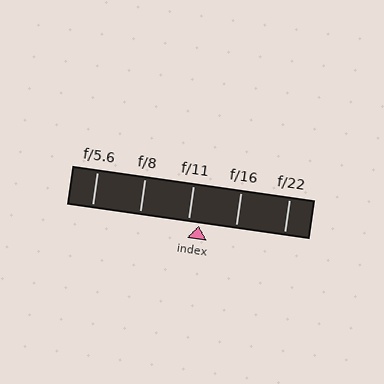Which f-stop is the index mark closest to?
The index mark is closest to f/11.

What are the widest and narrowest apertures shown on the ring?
The widest aperture shown is f/5.6 and the narrowest is f/22.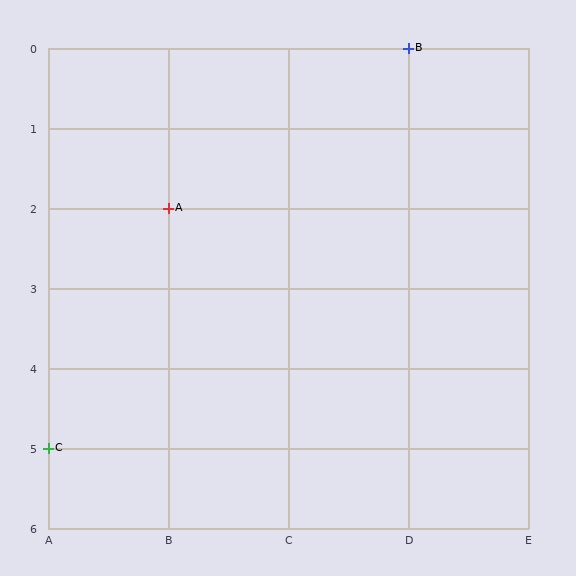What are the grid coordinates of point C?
Point C is at grid coordinates (A, 5).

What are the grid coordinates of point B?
Point B is at grid coordinates (D, 0).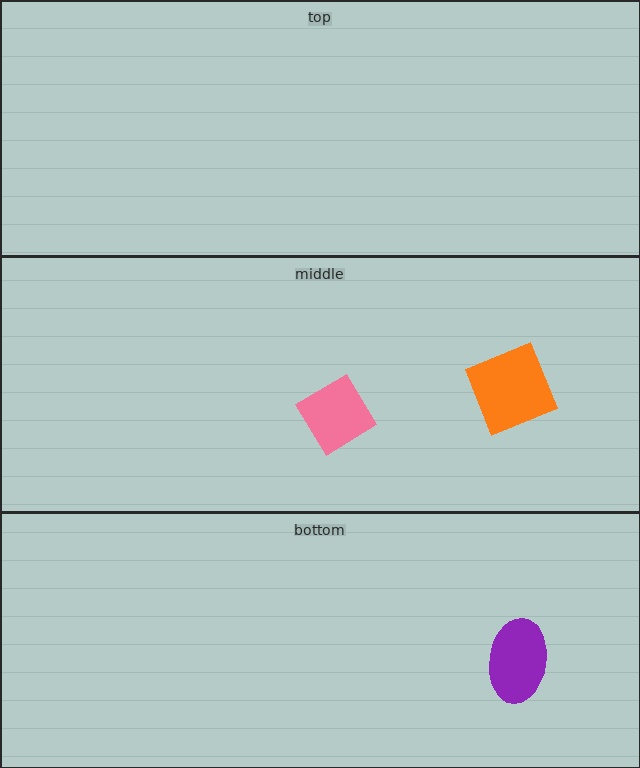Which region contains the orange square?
The middle region.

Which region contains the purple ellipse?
The bottom region.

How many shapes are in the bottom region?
1.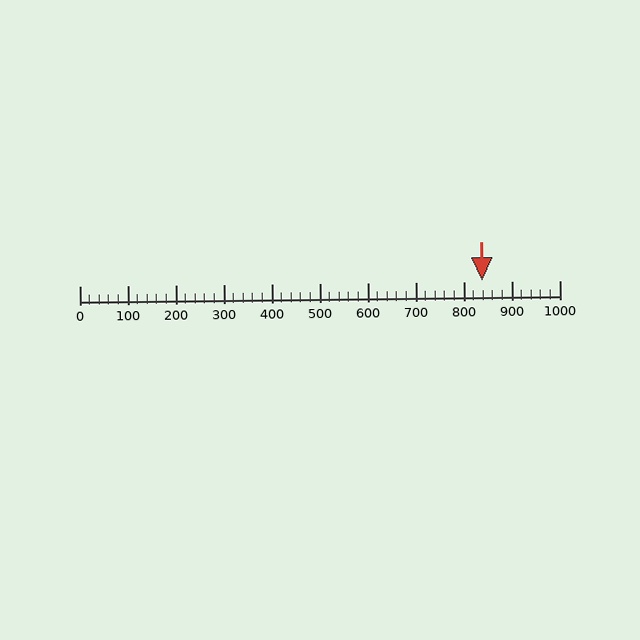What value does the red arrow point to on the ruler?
The red arrow points to approximately 838.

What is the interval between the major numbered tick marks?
The major tick marks are spaced 100 units apart.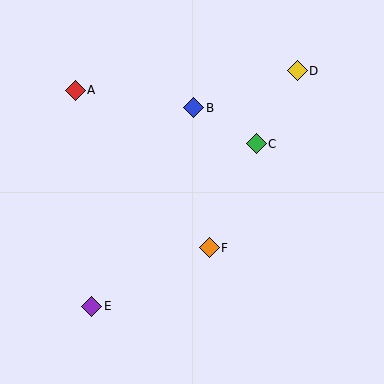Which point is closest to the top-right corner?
Point D is closest to the top-right corner.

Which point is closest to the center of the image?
Point F at (209, 248) is closest to the center.